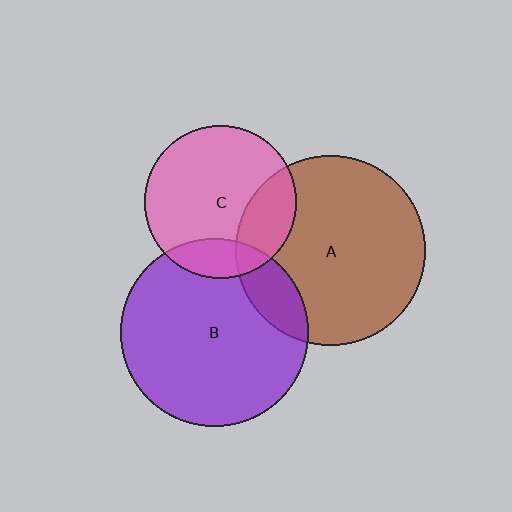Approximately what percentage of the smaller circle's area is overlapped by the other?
Approximately 15%.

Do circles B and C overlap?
Yes.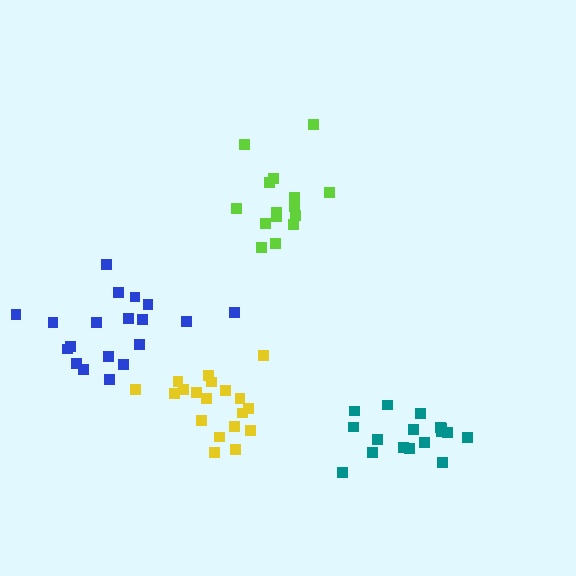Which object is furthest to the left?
The blue cluster is leftmost.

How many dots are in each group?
Group 1: 15 dots, Group 2: 17 dots, Group 3: 19 dots, Group 4: 19 dots (70 total).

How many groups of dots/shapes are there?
There are 4 groups.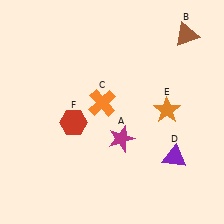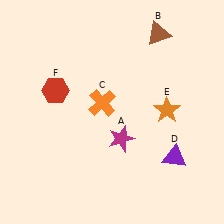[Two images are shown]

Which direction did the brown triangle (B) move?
The brown triangle (B) moved left.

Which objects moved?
The objects that moved are: the brown triangle (B), the red hexagon (F).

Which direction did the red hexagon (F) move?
The red hexagon (F) moved up.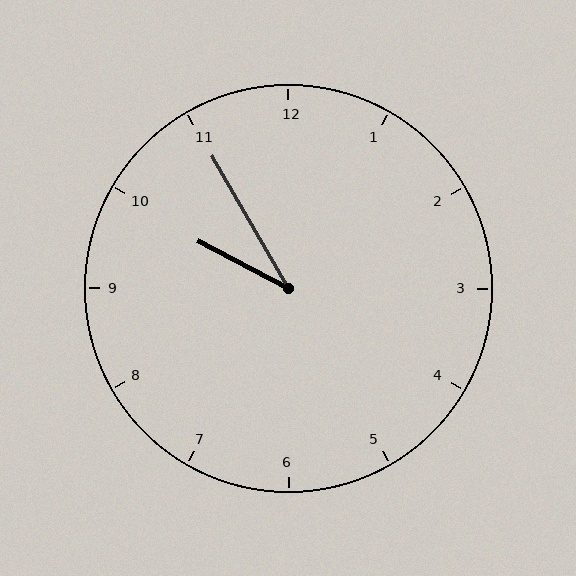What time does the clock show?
9:55.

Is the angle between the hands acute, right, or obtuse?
It is acute.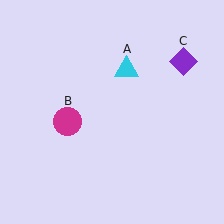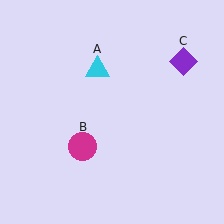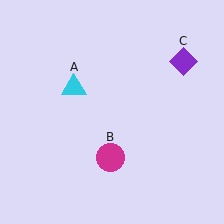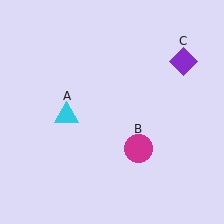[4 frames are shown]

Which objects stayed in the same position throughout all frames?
Purple diamond (object C) remained stationary.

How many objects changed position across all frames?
2 objects changed position: cyan triangle (object A), magenta circle (object B).